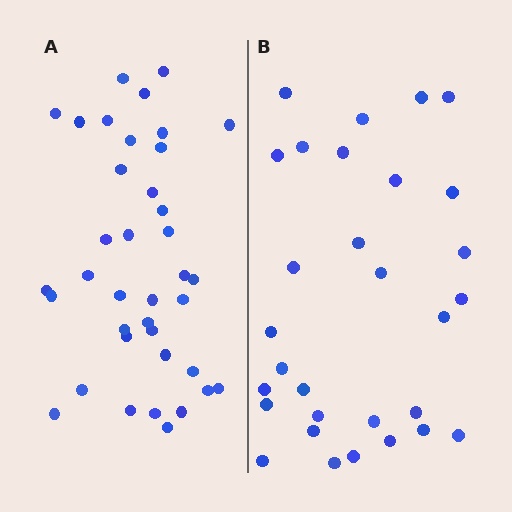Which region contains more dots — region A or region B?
Region A (the left region) has more dots.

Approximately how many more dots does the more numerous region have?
Region A has roughly 8 or so more dots than region B.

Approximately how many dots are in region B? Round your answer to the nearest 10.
About 30 dots.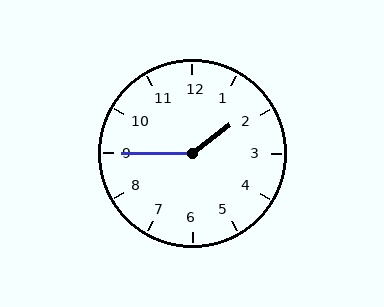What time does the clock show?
1:45.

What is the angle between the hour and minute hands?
Approximately 142 degrees.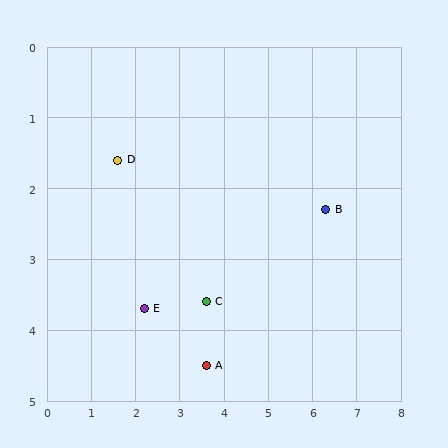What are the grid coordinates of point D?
Point D is at approximately (1.6, 1.6).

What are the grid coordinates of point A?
Point A is at approximately (3.6, 4.5).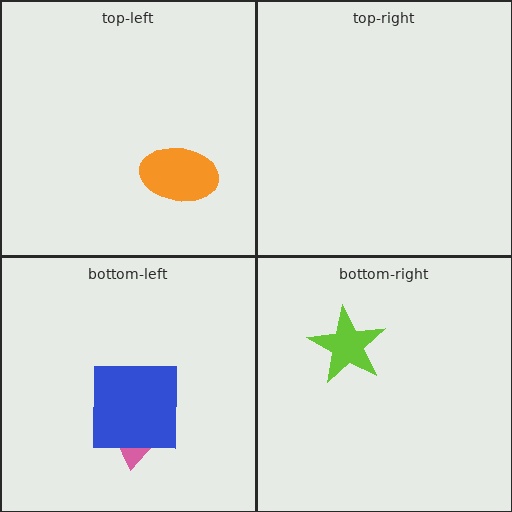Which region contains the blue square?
The bottom-left region.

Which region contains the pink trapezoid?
The bottom-left region.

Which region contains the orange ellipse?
The top-left region.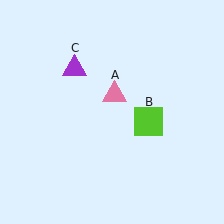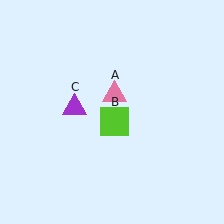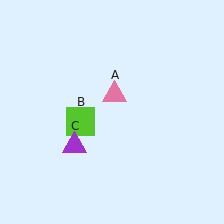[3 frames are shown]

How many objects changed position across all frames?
2 objects changed position: lime square (object B), purple triangle (object C).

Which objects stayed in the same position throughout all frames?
Pink triangle (object A) remained stationary.